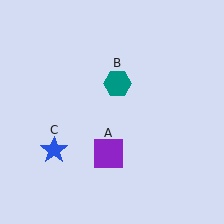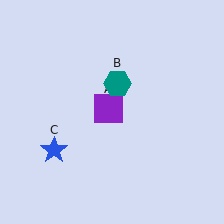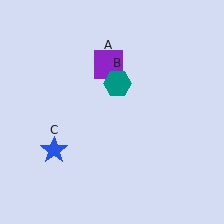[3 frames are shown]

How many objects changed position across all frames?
1 object changed position: purple square (object A).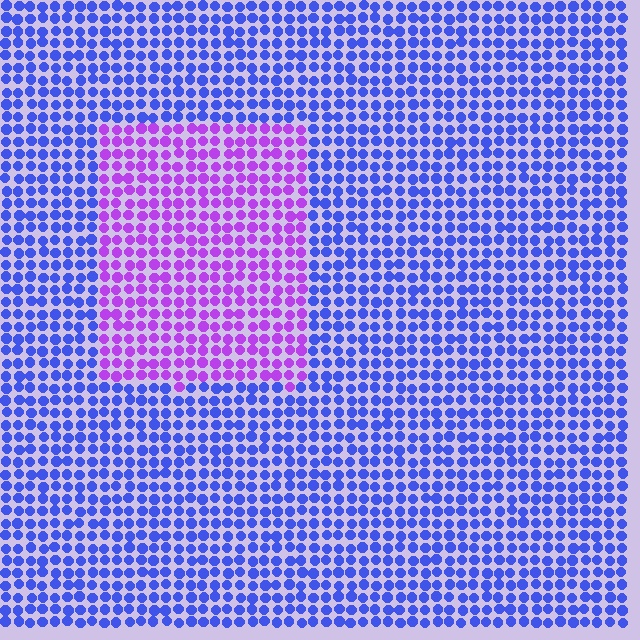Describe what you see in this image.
The image is filled with small blue elements in a uniform arrangement. A rectangle-shaped region is visible where the elements are tinted to a slightly different hue, forming a subtle color boundary.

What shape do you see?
I see a rectangle.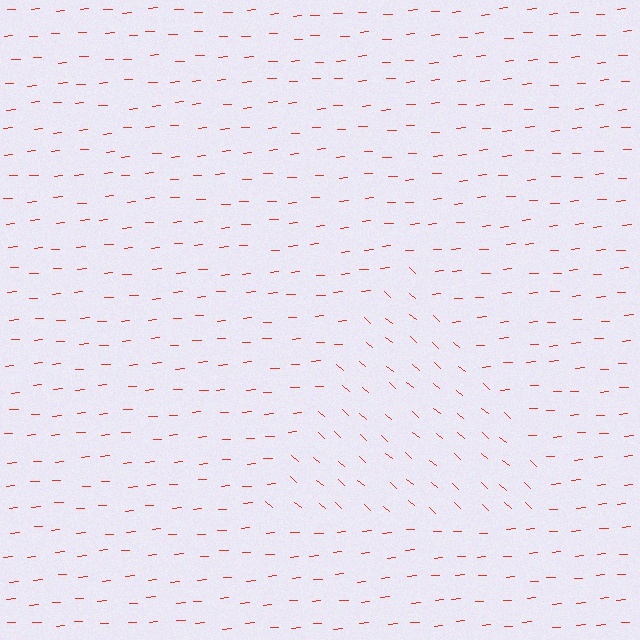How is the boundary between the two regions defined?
The boundary is defined purely by a change in line orientation (approximately 45 degrees difference). All lines are the same color and thickness.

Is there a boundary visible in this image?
Yes, there is a texture boundary formed by a change in line orientation.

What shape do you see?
I see a triangle.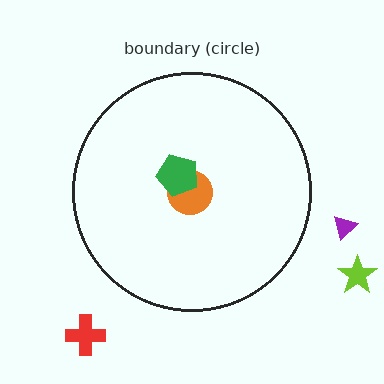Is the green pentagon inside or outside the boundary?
Inside.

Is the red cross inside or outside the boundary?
Outside.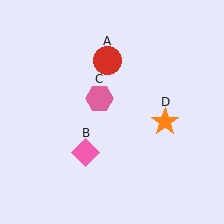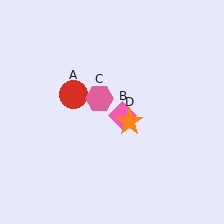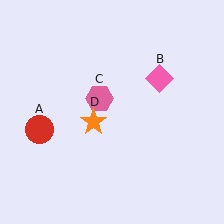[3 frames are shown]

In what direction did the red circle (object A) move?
The red circle (object A) moved down and to the left.